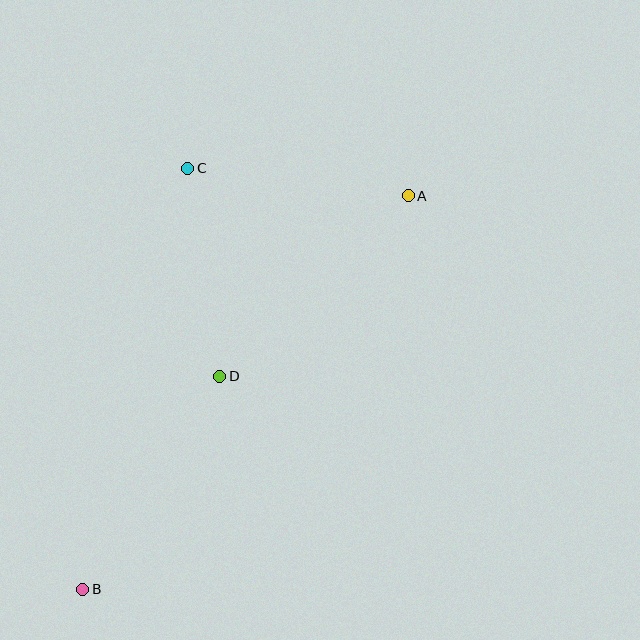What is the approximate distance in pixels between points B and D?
The distance between B and D is approximately 253 pixels.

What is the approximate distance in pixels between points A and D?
The distance between A and D is approximately 261 pixels.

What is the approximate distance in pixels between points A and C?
The distance between A and C is approximately 222 pixels.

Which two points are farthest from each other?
Points A and B are farthest from each other.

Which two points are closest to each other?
Points C and D are closest to each other.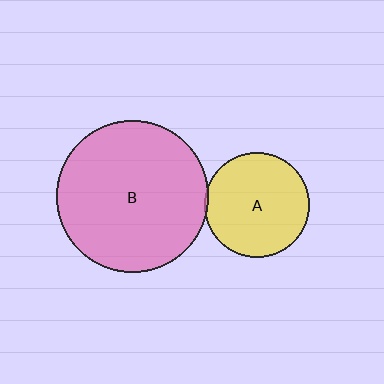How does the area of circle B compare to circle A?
Approximately 2.1 times.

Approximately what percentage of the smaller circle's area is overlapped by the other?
Approximately 5%.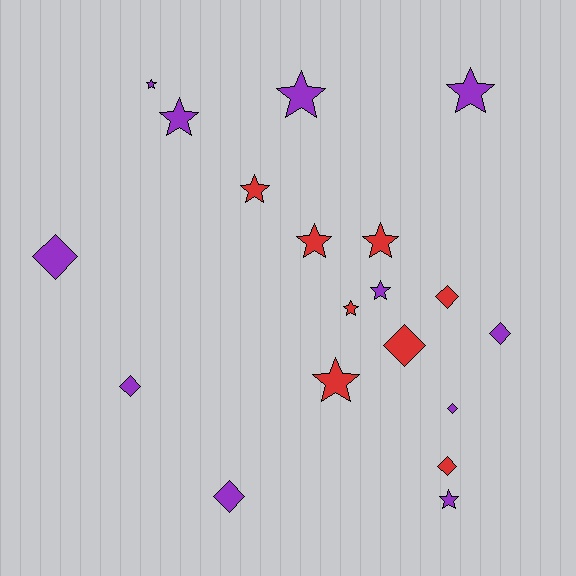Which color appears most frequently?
Purple, with 11 objects.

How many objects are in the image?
There are 19 objects.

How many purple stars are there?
There are 6 purple stars.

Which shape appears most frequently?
Star, with 11 objects.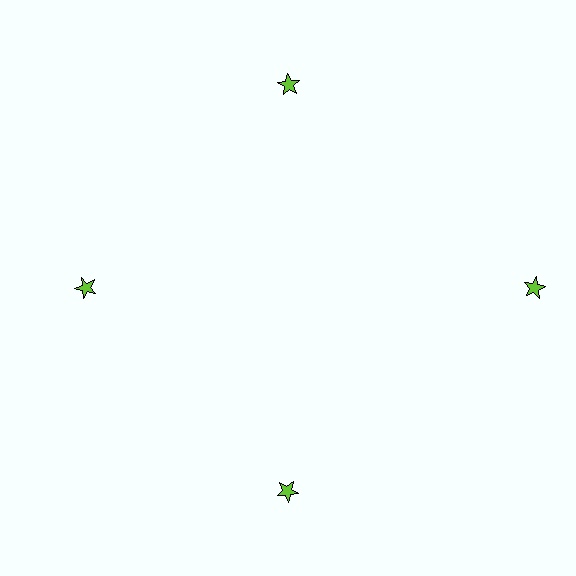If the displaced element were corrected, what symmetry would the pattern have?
It would have 4-fold rotational symmetry — the pattern would map onto itself every 90 degrees.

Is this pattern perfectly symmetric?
No. The 4 lime stars are arranged in a ring, but one element near the 3 o'clock position is pushed outward from the center, breaking the 4-fold rotational symmetry.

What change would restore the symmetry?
The symmetry would be restored by moving it inward, back onto the ring so that all 4 stars sit at equal angles and equal distance from the center.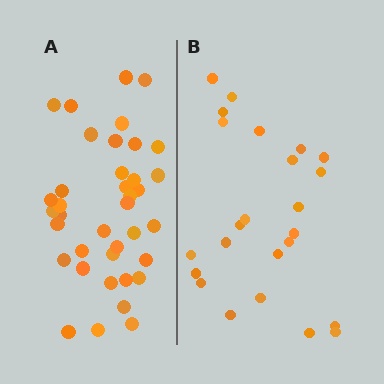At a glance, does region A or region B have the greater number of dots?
Region A (the left region) has more dots.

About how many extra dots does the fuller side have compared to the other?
Region A has approximately 15 more dots than region B.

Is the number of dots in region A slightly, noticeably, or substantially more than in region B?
Region A has substantially more. The ratio is roughly 1.6 to 1.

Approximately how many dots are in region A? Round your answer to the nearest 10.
About 40 dots. (The exact count is 38, which rounds to 40.)